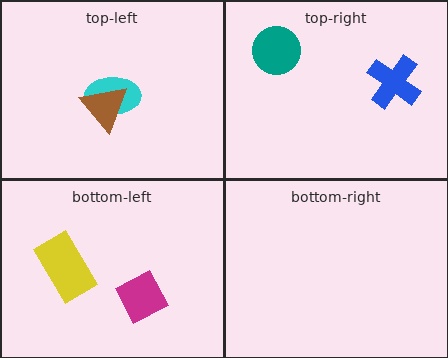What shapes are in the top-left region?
The cyan ellipse, the brown triangle.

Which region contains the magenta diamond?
The bottom-left region.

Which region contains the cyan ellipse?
The top-left region.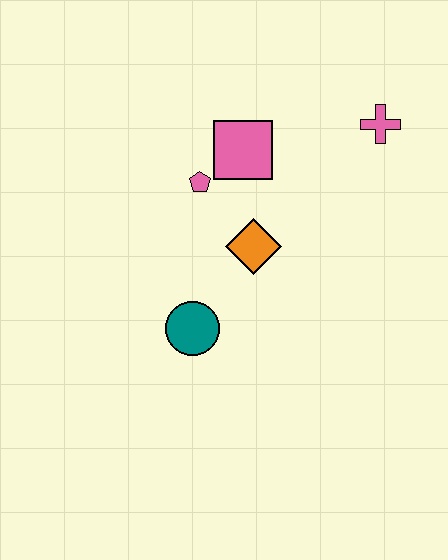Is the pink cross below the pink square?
No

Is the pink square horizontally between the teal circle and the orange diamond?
Yes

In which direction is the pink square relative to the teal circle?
The pink square is above the teal circle.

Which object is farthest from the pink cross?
The teal circle is farthest from the pink cross.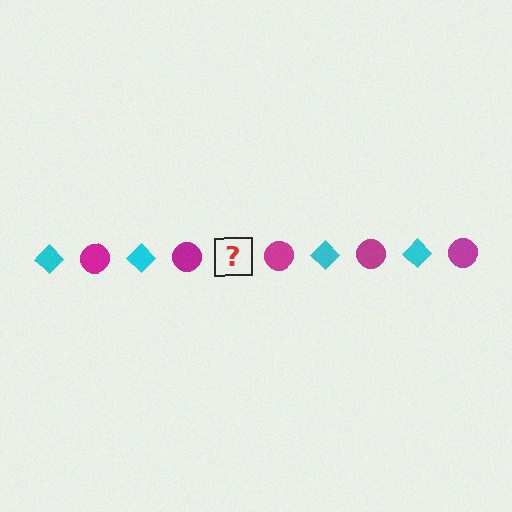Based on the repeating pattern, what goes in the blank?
The blank should be a cyan diamond.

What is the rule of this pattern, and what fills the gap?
The rule is that the pattern alternates between cyan diamond and magenta circle. The gap should be filled with a cyan diamond.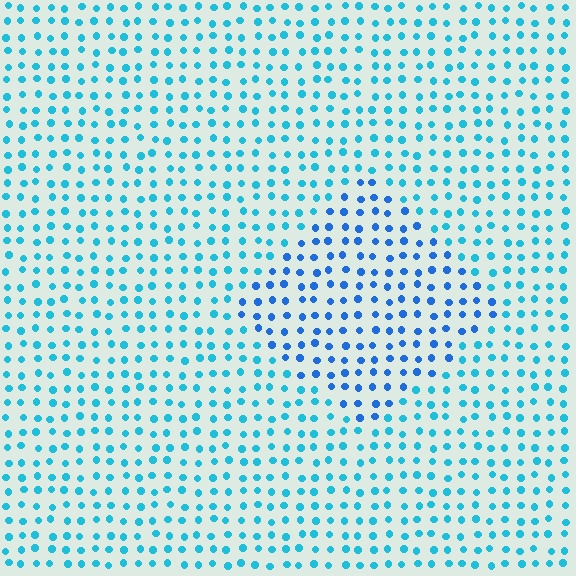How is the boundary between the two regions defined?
The boundary is defined purely by a slight shift in hue (about 27 degrees). Spacing, size, and orientation are identical on both sides.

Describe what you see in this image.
The image is filled with small cyan elements in a uniform arrangement. A diamond-shaped region is visible where the elements are tinted to a slightly different hue, forming a subtle color boundary.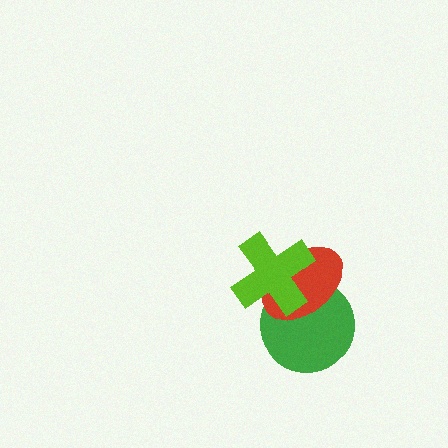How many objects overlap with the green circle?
2 objects overlap with the green circle.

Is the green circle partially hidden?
Yes, it is partially covered by another shape.